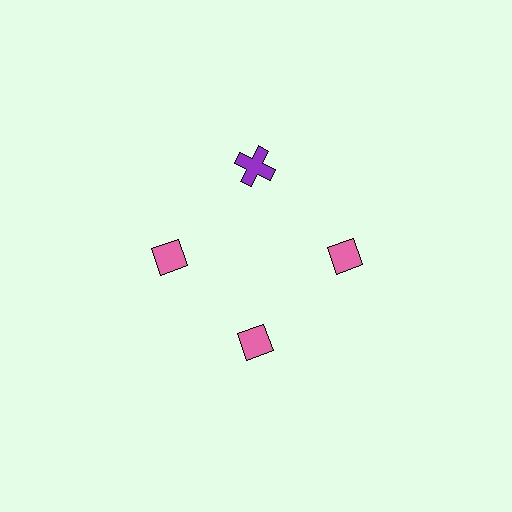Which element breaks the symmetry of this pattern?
The purple cross at roughly the 12 o'clock position breaks the symmetry. All other shapes are pink diamonds.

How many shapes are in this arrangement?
There are 4 shapes arranged in a ring pattern.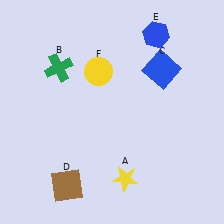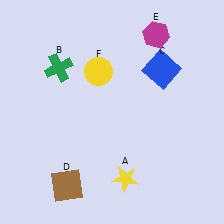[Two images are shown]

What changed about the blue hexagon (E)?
In Image 1, E is blue. In Image 2, it changed to magenta.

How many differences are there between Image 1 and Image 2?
There is 1 difference between the two images.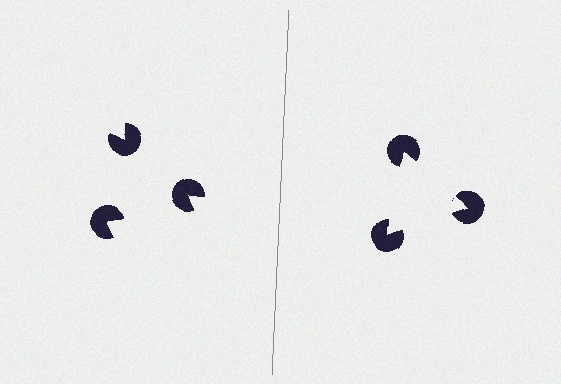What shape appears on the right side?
An illusory triangle.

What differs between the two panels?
The pac-man discs are positioned identically on both sides; only the wedge orientations differ. On the right they align to a triangle; on the left they are misaligned.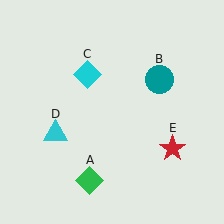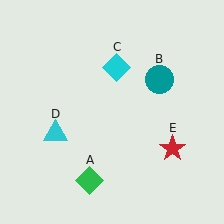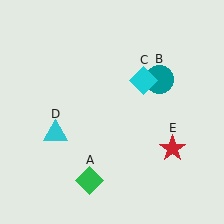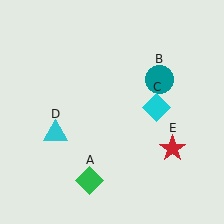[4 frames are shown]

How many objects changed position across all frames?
1 object changed position: cyan diamond (object C).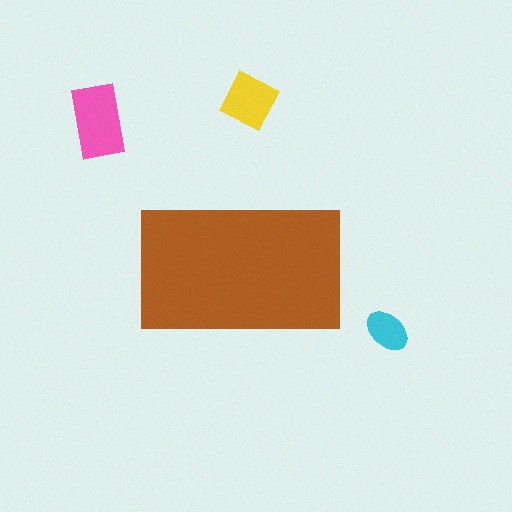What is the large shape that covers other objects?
A brown rectangle.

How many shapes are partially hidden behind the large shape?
0 shapes are partially hidden.